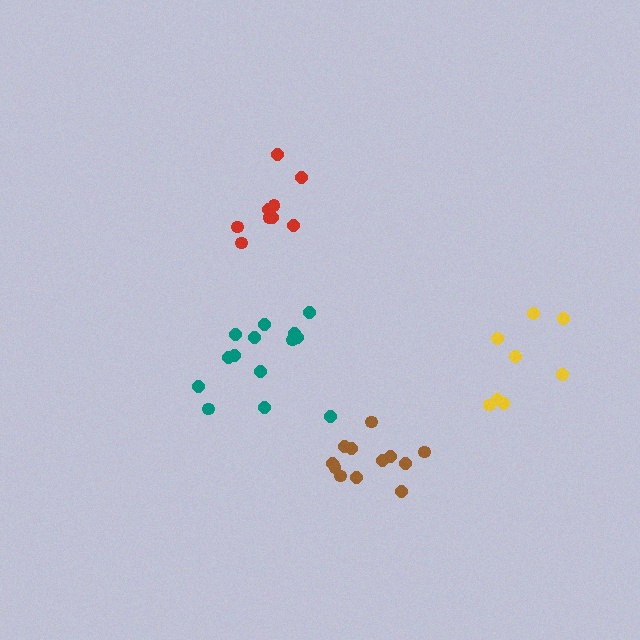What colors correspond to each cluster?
The clusters are colored: brown, red, teal, yellow.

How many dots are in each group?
Group 1: 12 dots, Group 2: 9 dots, Group 3: 14 dots, Group 4: 8 dots (43 total).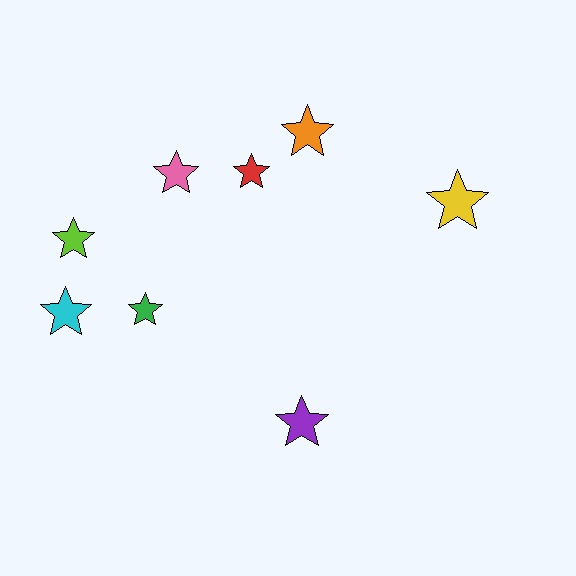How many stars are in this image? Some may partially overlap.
There are 8 stars.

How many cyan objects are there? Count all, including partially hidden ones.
There is 1 cyan object.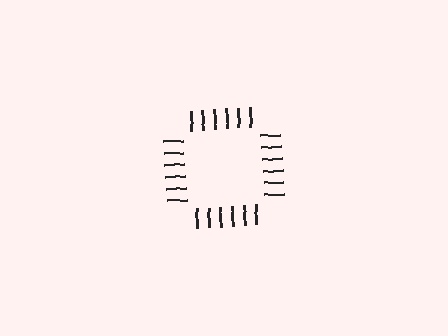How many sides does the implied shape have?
4 sides — the line-ends trace a square.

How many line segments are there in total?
24 — 6 along each of the 4 edges.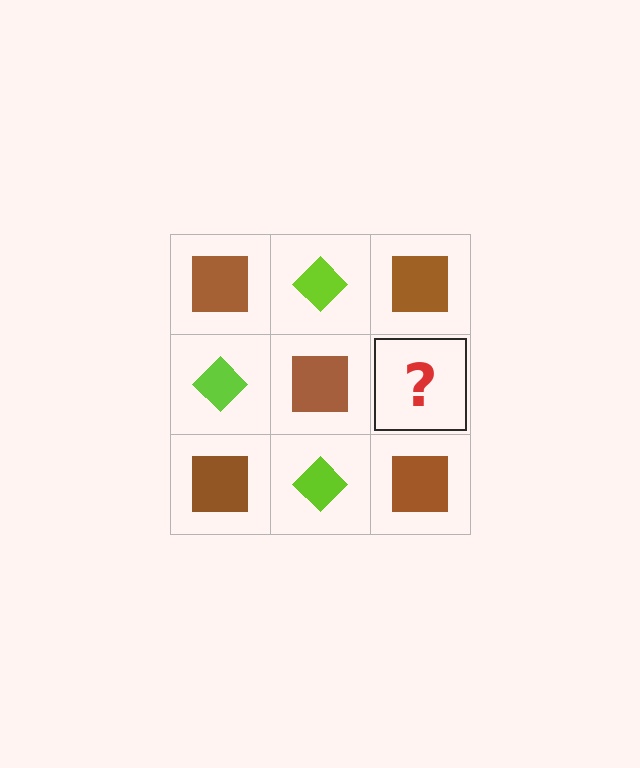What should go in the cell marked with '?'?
The missing cell should contain a lime diamond.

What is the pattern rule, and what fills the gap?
The rule is that it alternates brown square and lime diamond in a checkerboard pattern. The gap should be filled with a lime diamond.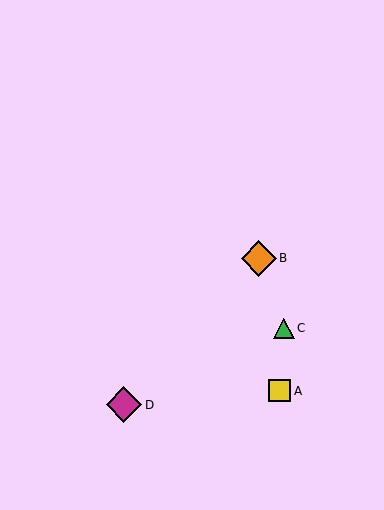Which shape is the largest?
The magenta diamond (labeled D) is the largest.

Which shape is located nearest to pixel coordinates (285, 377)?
The yellow square (labeled A) at (280, 391) is nearest to that location.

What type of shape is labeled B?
Shape B is an orange diamond.